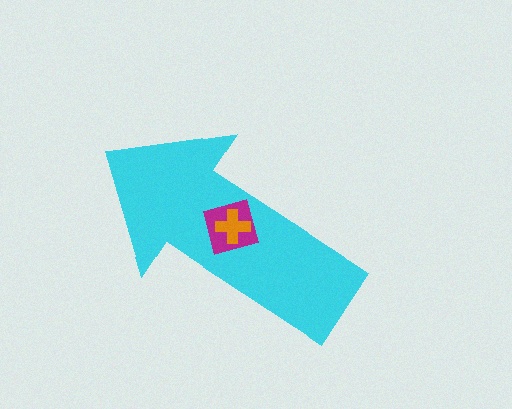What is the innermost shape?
The orange cross.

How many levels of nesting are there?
3.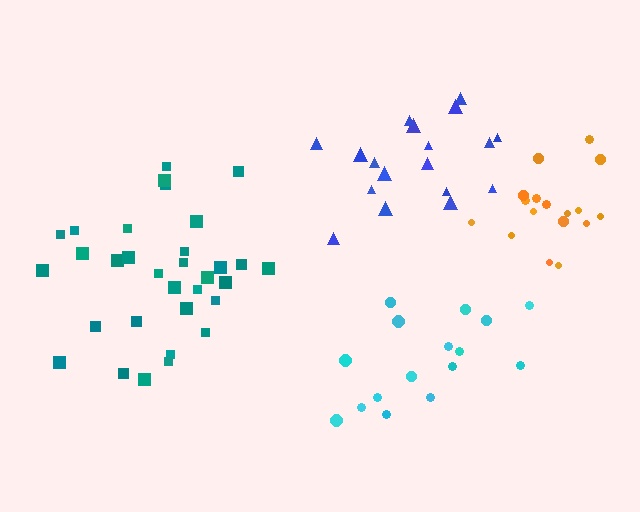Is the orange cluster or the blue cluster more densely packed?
Orange.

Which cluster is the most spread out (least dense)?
Cyan.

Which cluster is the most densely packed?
Orange.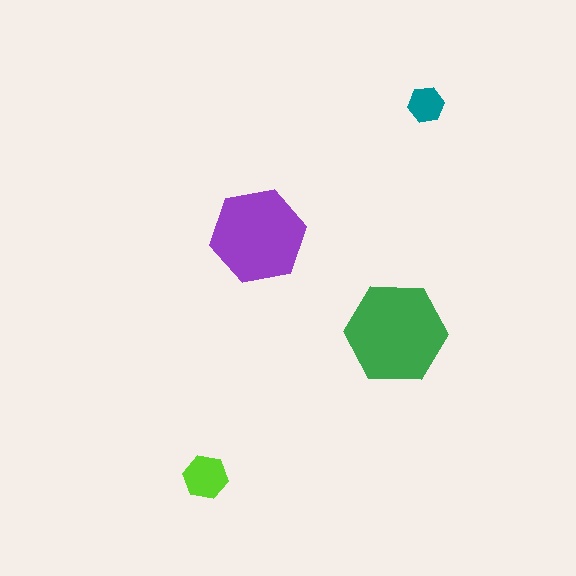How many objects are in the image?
There are 4 objects in the image.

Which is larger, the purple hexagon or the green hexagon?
The green one.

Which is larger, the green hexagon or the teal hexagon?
The green one.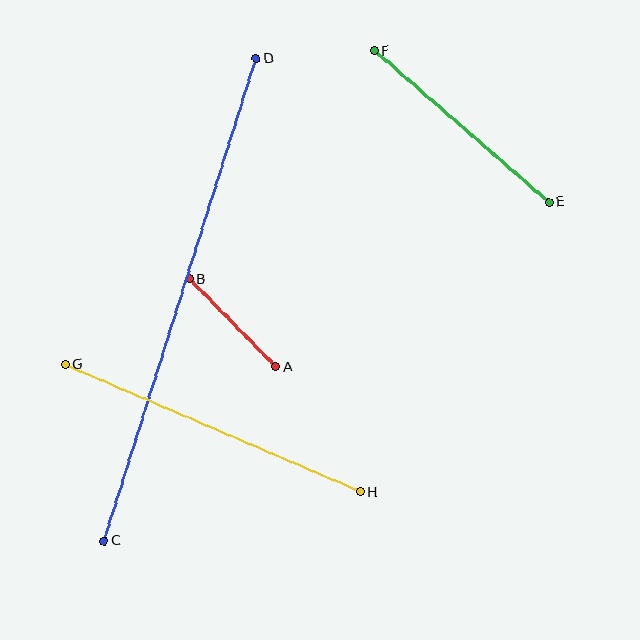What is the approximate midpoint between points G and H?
The midpoint is at approximately (213, 428) pixels.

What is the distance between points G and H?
The distance is approximately 322 pixels.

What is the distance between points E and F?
The distance is approximately 231 pixels.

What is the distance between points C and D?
The distance is approximately 506 pixels.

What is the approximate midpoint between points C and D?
The midpoint is at approximately (180, 300) pixels.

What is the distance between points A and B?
The distance is approximately 123 pixels.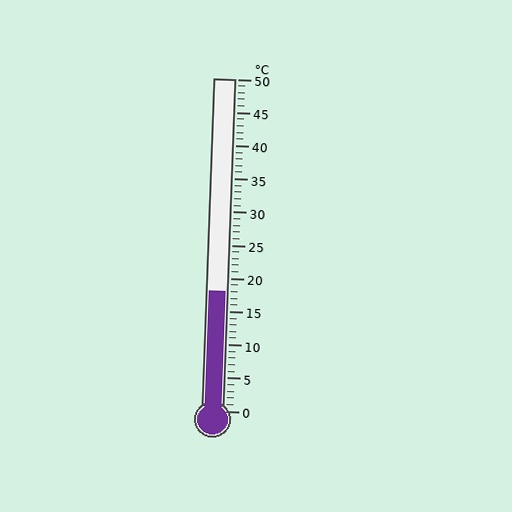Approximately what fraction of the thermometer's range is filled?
The thermometer is filled to approximately 35% of its range.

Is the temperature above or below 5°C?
The temperature is above 5°C.